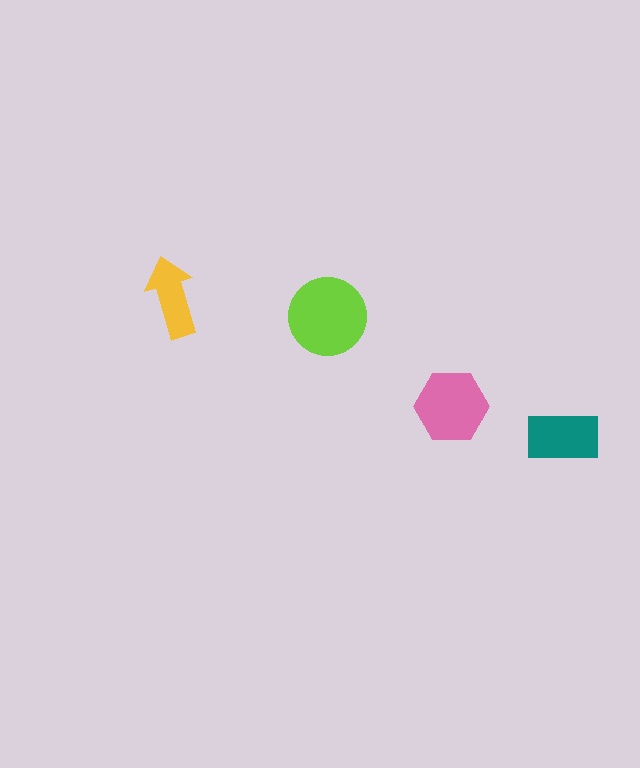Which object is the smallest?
The yellow arrow.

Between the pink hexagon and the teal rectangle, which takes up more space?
The pink hexagon.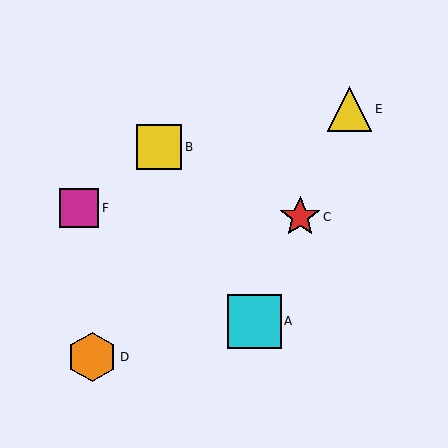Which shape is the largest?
The cyan square (labeled A) is the largest.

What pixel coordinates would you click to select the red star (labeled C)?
Click at (300, 217) to select the red star C.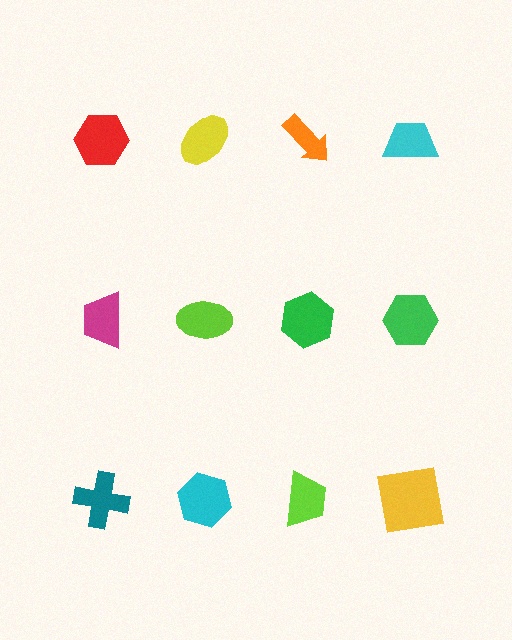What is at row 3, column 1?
A teal cross.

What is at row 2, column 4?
A green hexagon.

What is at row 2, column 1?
A magenta trapezoid.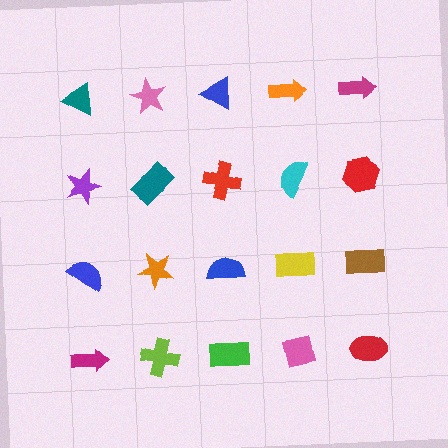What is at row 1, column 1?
A teal triangle.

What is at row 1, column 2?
A pink star.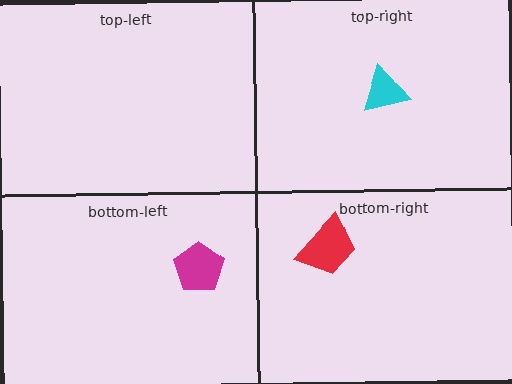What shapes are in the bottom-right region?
The red trapezoid.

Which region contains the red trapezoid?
The bottom-right region.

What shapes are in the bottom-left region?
The magenta pentagon.